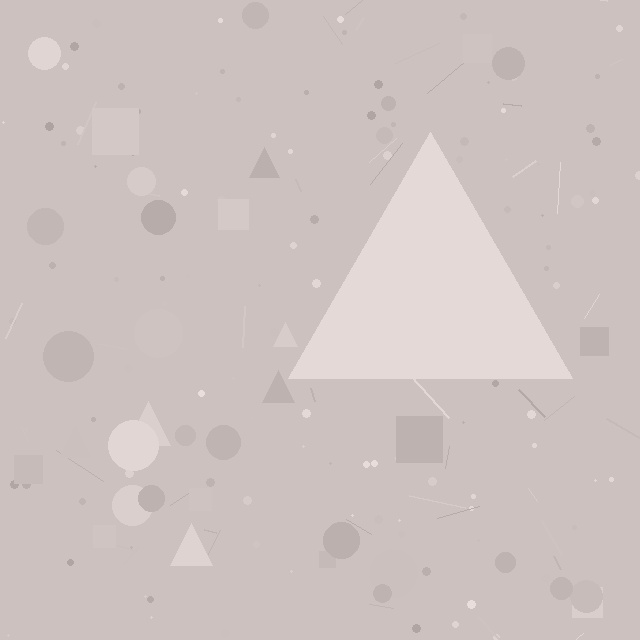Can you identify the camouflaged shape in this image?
The camouflaged shape is a triangle.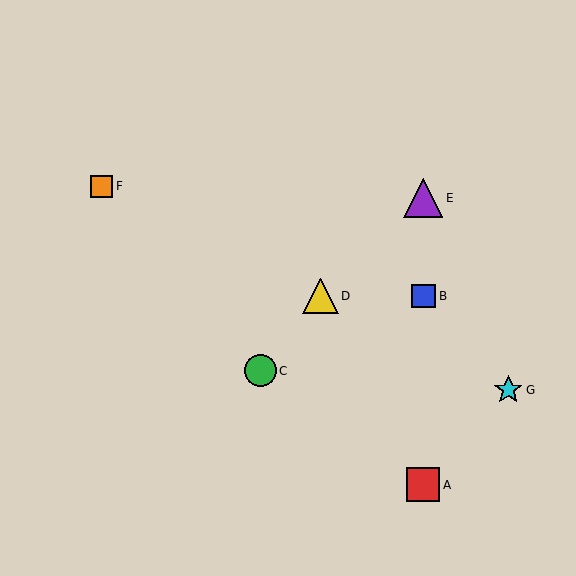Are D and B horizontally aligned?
Yes, both are at y≈296.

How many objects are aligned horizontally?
2 objects (B, D) are aligned horizontally.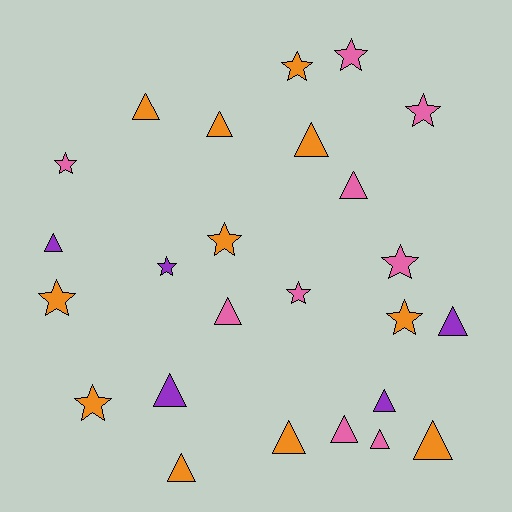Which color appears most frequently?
Orange, with 11 objects.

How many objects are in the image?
There are 25 objects.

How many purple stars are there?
There is 1 purple star.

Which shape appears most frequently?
Triangle, with 14 objects.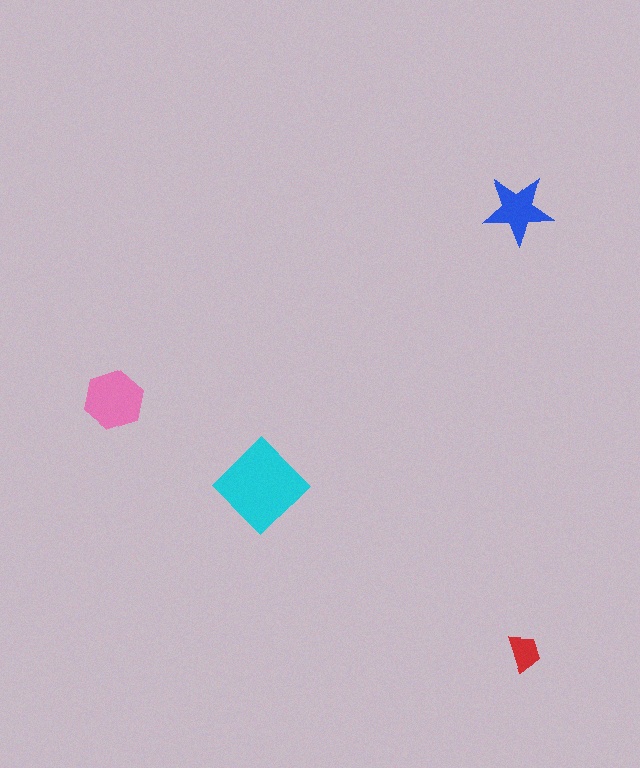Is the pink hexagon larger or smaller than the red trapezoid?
Larger.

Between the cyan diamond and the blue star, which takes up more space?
The cyan diamond.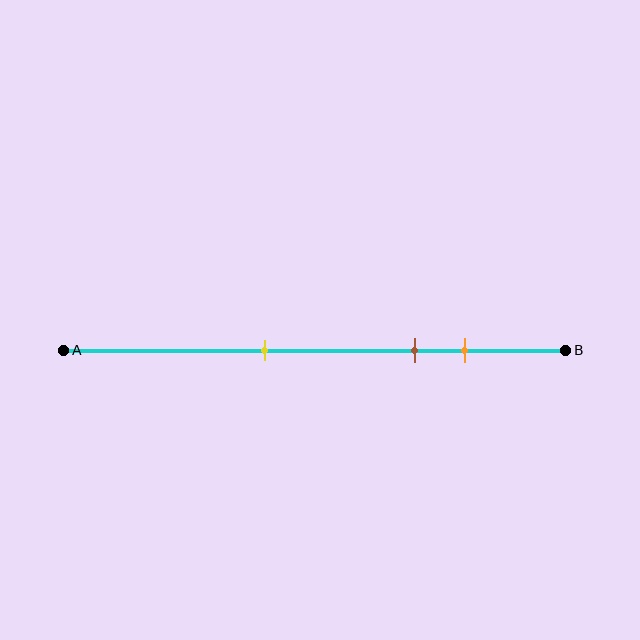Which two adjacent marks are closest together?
The brown and orange marks are the closest adjacent pair.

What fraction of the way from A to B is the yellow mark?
The yellow mark is approximately 40% (0.4) of the way from A to B.